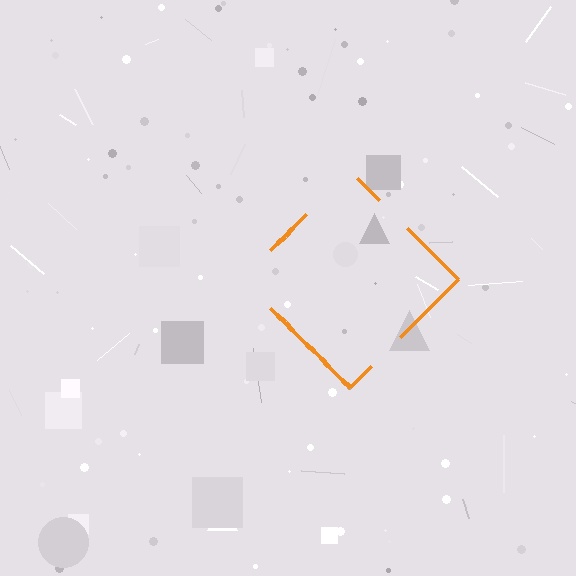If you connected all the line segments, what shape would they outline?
They would outline a diamond.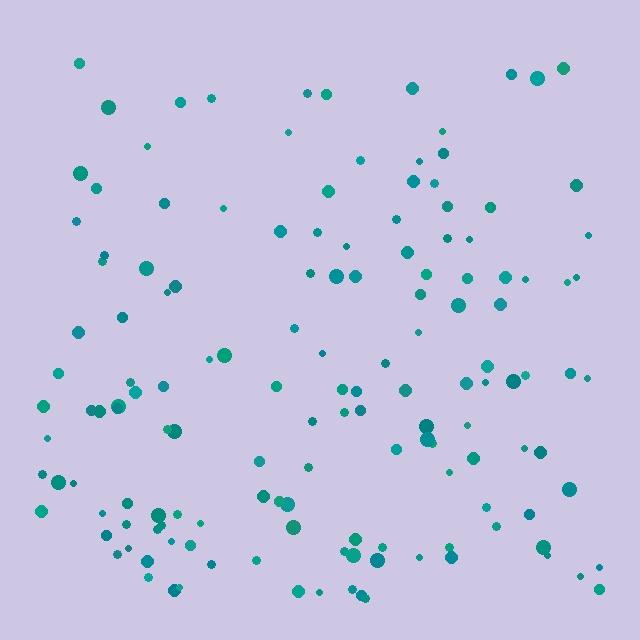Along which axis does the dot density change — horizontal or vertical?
Vertical.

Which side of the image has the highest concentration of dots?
The bottom.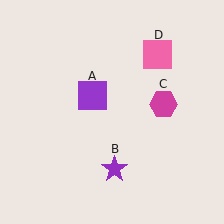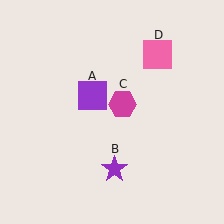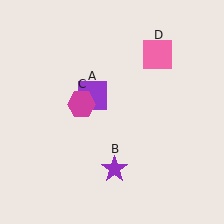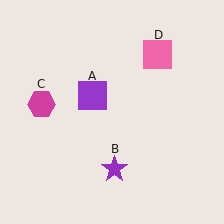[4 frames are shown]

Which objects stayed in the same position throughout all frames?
Purple square (object A) and purple star (object B) and pink square (object D) remained stationary.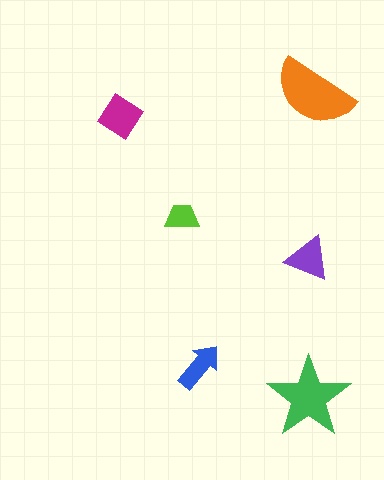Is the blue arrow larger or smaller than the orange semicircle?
Smaller.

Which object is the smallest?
The lime trapezoid.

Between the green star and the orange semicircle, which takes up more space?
The orange semicircle.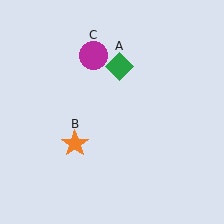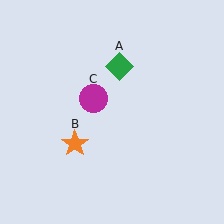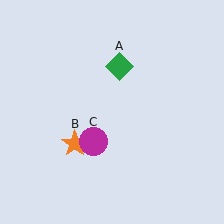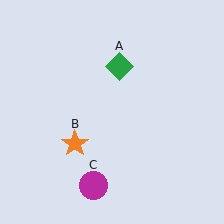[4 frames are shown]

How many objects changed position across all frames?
1 object changed position: magenta circle (object C).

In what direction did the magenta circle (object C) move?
The magenta circle (object C) moved down.